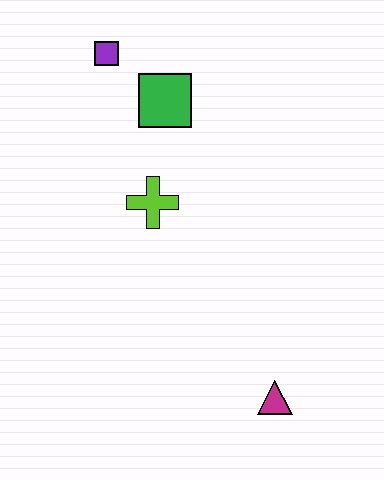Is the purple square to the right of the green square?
No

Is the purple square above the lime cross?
Yes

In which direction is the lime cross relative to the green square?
The lime cross is below the green square.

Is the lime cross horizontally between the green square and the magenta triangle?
No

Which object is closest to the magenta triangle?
The lime cross is closest to the magenta triangle.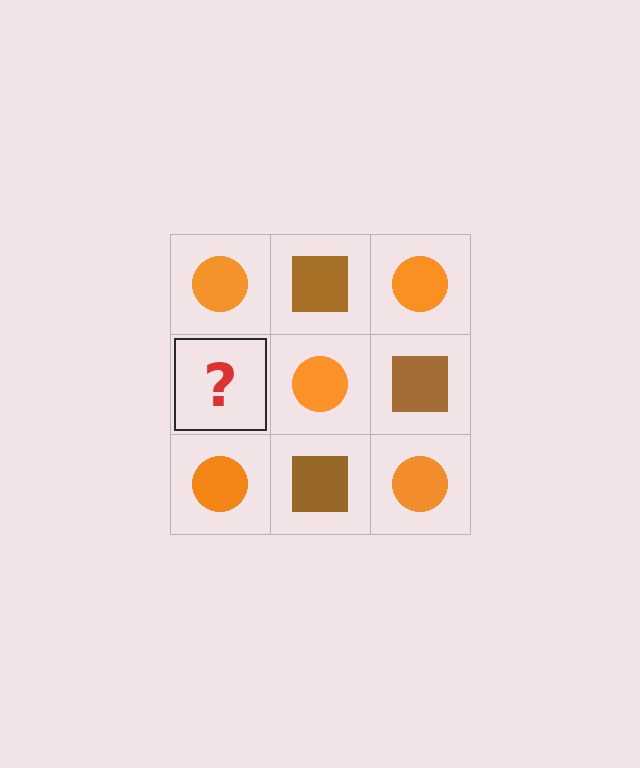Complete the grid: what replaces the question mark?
The question mark should be replaced with a brown square.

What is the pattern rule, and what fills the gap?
The rule is that it alternates orange circle and brown square in a checkerboard pattern. The gap should be filled with a brown square.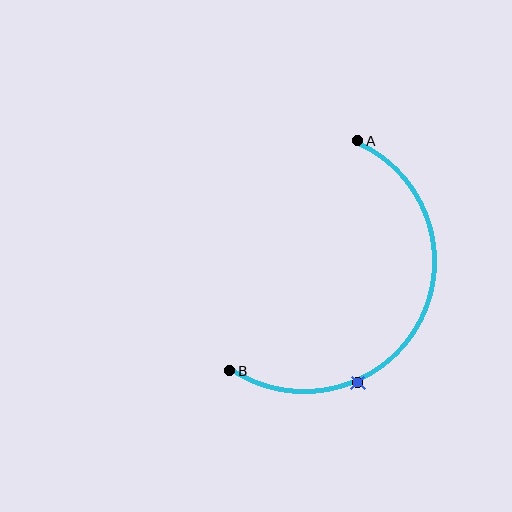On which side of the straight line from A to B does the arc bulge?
The arc bulges to the right of the straight line connecting A and B.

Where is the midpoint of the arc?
The arc midpoint is the point on the curve farthest from the straight line joining A and B. It sits to the right of that line.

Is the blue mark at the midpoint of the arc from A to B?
No. The blue mark lies on the arc but is closer to endpoint B. The arc midpoint would be at the point on the curve equidistant along the arc from both A and B.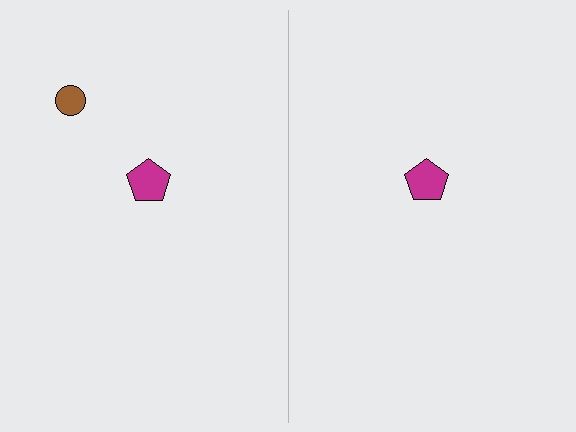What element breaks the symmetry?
A brown circle is missing from the right side.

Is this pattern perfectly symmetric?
No, the pattern is not perfectly symmetric. A brown circle is missing from the right side.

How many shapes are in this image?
There are 3 shapes in this image.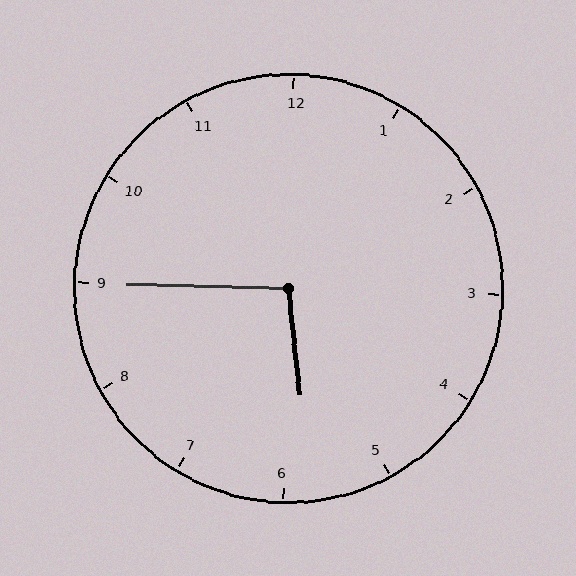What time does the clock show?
5:45.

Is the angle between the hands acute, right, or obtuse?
It is obtuse.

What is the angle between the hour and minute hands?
Approximately 98 degrees.